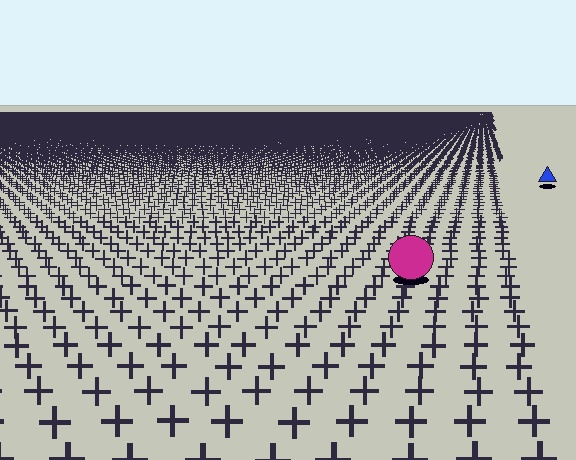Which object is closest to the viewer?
The magenta circle is closest. The texture marks near it are larger and more spread out.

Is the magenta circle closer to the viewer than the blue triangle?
Yes. The magenta circle is closer — you can tell from the texture gradient: the ground texture is coarser near it.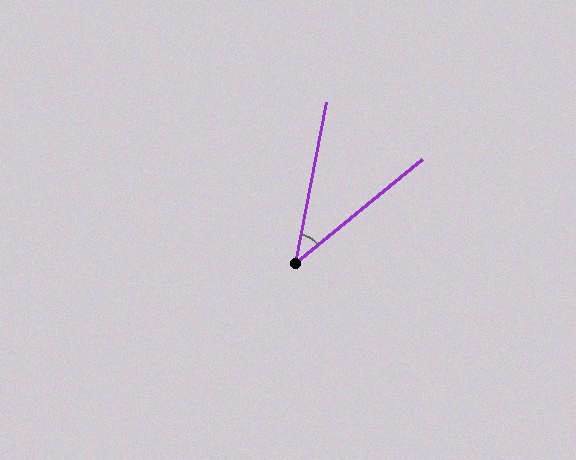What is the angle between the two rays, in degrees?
Approximately 40 degrees.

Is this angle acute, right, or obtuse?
It is acute.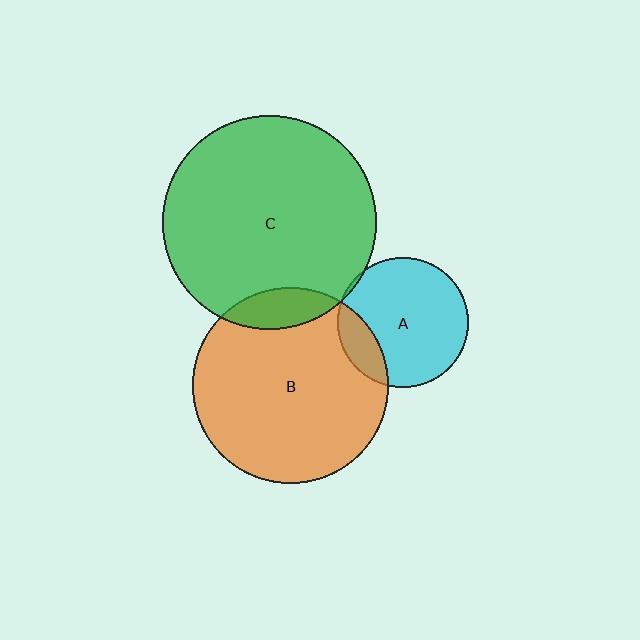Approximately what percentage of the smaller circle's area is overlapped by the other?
Approximately 5%.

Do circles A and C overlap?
Yes.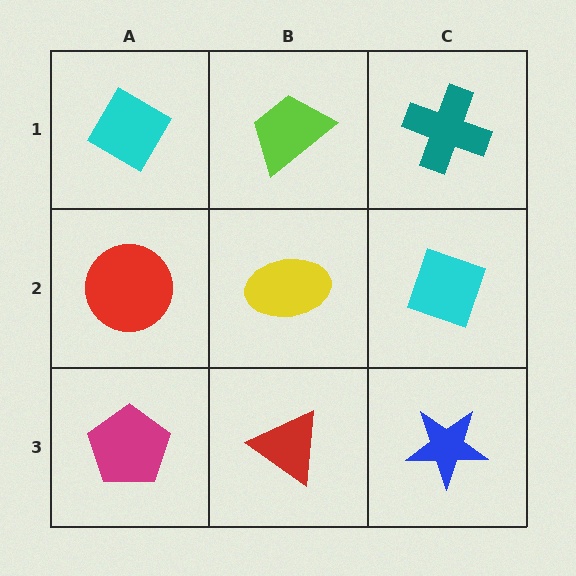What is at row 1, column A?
A cyan diamond.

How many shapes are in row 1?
3 shapes.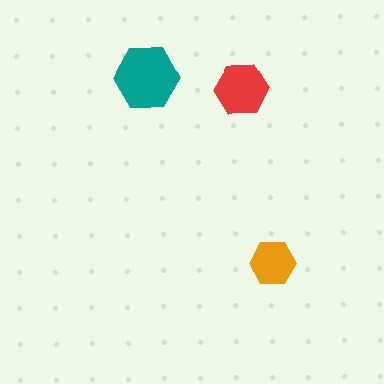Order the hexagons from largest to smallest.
the teal one, the red one, the orange one.